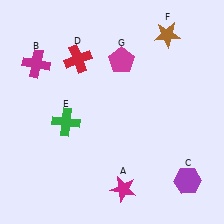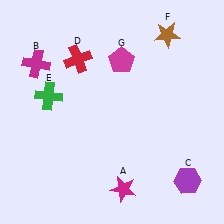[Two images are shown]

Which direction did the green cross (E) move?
The green cross (E) moved up.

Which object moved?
The green cross (E) moved up.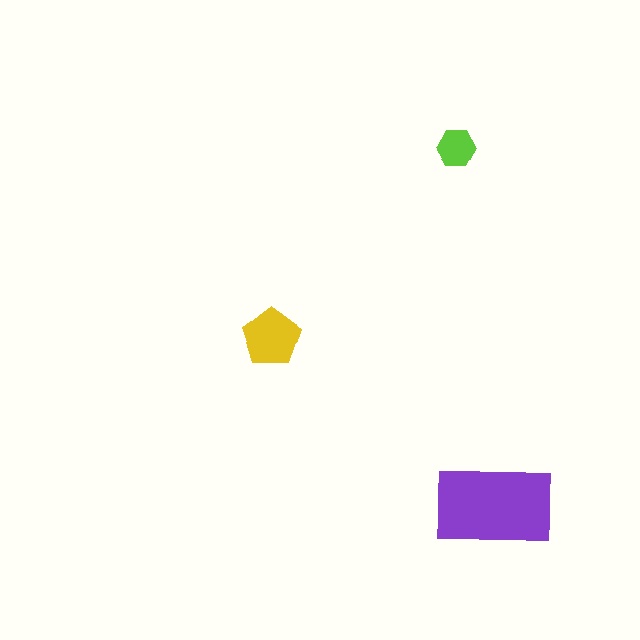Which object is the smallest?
The lime hexagon.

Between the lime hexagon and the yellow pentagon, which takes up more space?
The yellow pentagon.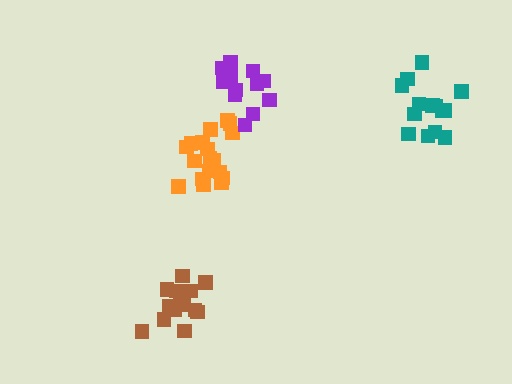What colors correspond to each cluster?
The clusters are colored: brown, teal, orange, purple.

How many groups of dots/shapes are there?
There are 4 groups.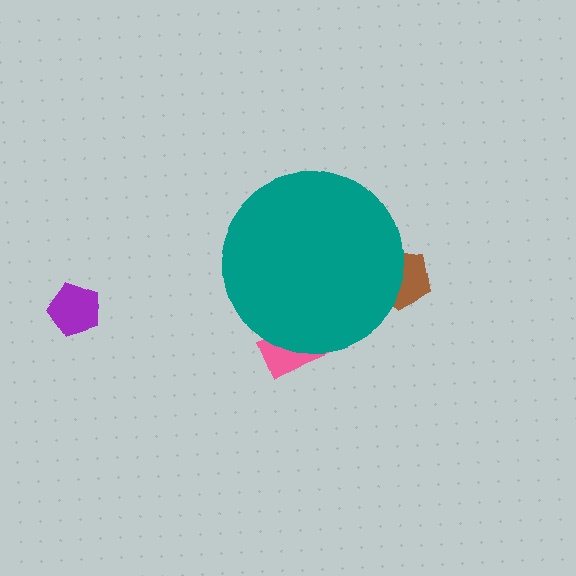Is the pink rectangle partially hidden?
Yes, the pink rectangle is partially hidden behind the teal circle.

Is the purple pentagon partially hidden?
No, the purple pentagon is fully visible.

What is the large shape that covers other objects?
A teal circle.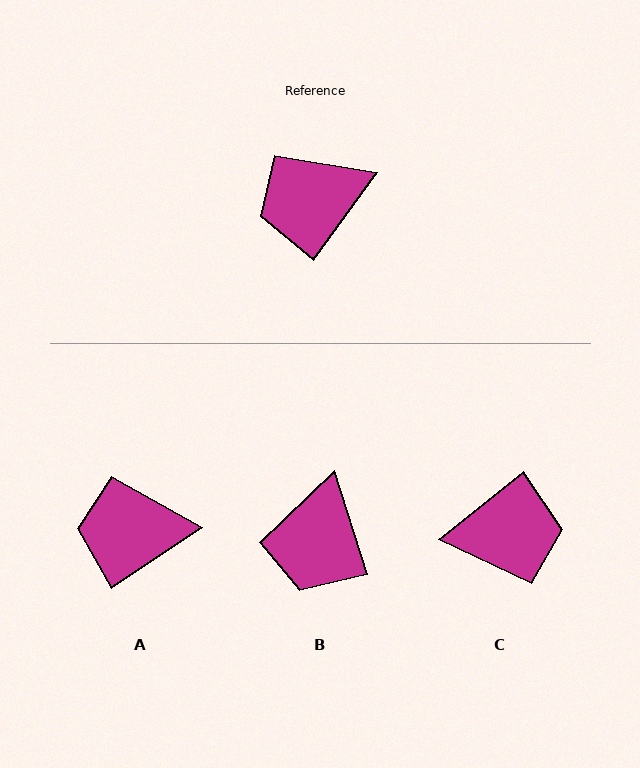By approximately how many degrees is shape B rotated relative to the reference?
Approximately 53 degrees counter-clockwise.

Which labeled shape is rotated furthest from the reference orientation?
C, about 164 degrees away.